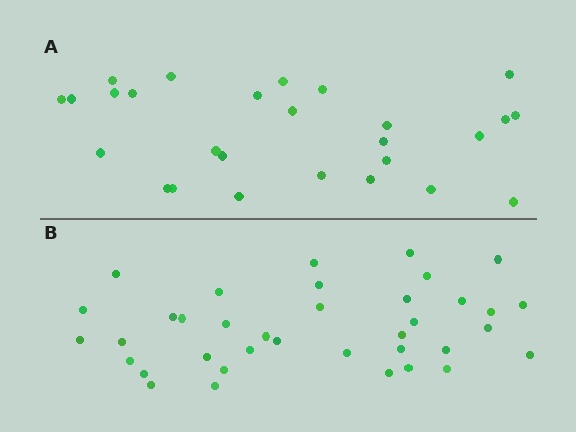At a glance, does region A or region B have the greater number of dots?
Region B (the bottom region) has more dots.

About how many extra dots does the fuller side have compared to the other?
Region B has roughly 10 or so more dots than region A.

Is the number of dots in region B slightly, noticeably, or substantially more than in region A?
Region B has noticeably more, but not dramatically so. The ratio is roughly 1.4 to 1.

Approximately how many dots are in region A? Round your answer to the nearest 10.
About 30 dots. (The exact count is 27, which rounds to 30.)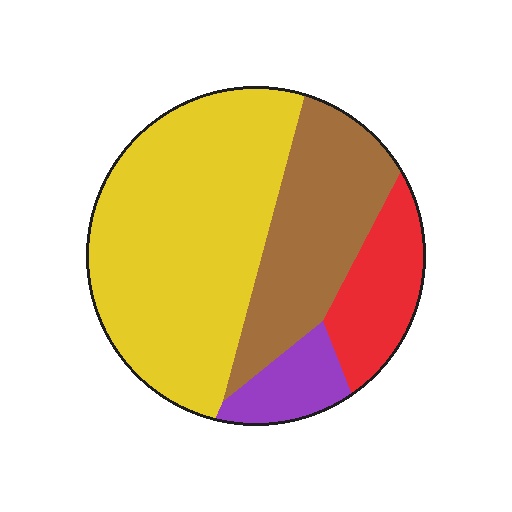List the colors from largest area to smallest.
From largest to smallest: yellow, brown, red, purple.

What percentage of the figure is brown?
Brown takes up about one quarter (1/4) of the figure.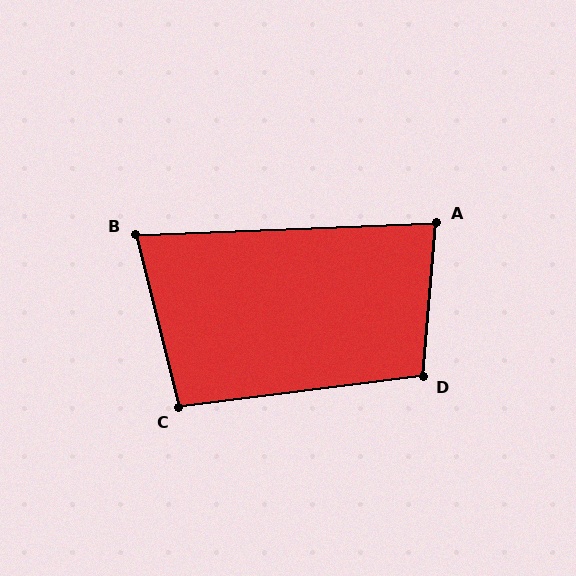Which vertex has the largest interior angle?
D, at approximately 102 degrees.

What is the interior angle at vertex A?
Approximately 83 degrees (acute).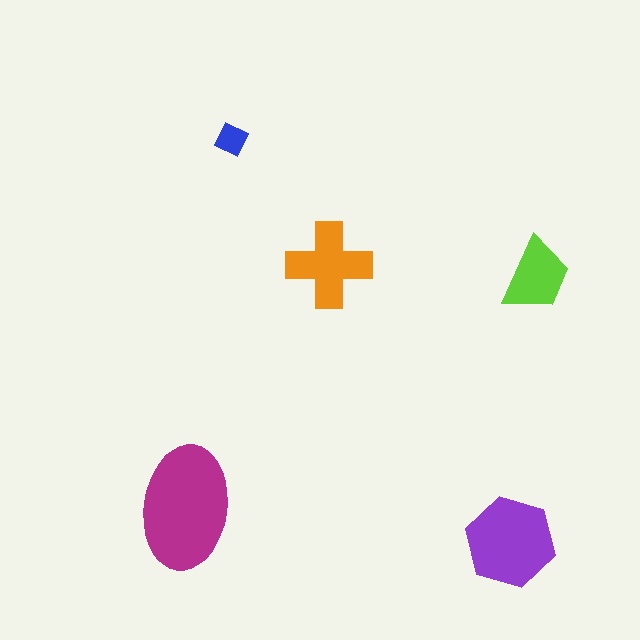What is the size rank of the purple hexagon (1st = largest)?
2nd.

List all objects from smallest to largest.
The blue square, the lime trapezoid, the orange cross, the purple hexagon, the magenta ellipse.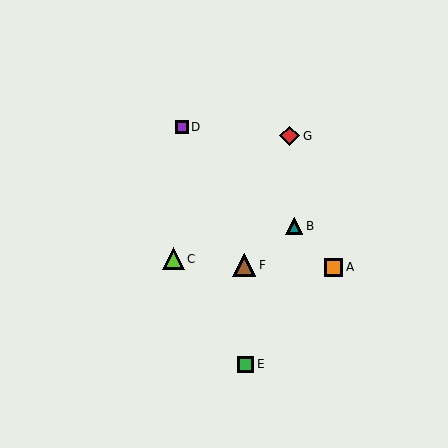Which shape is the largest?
The brown triangle (labeled F) is the largest.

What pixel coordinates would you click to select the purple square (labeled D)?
Click at (182, 127) to select the purple square D.